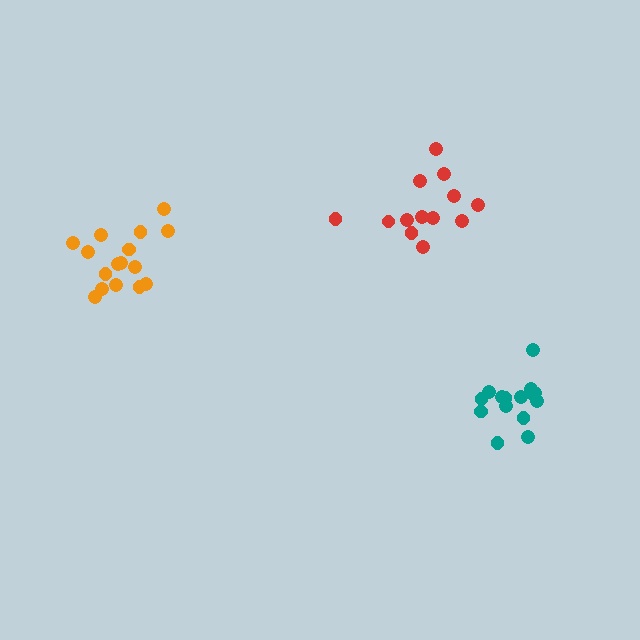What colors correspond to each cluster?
The clusters are colored: orange, red, teal.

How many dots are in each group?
Group 1: 16 dots, Group 2: 13 dots, Group 3: 15 dots (44 total).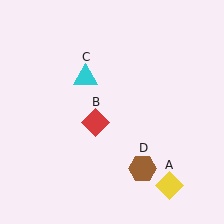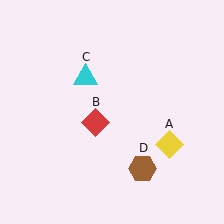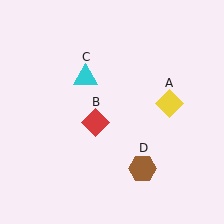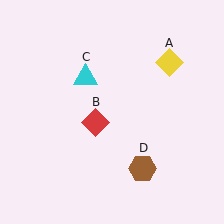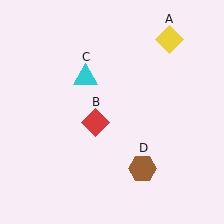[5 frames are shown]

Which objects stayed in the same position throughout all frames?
Red diamond (object B) and cyan triangle (object C) and brown hexagon (object D) remained stationary.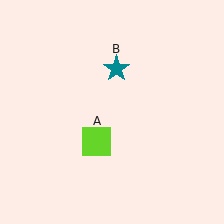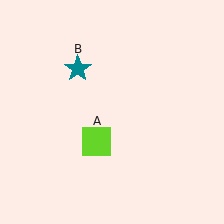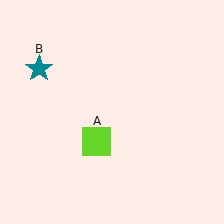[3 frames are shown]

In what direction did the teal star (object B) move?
The teal star (object B) moved left.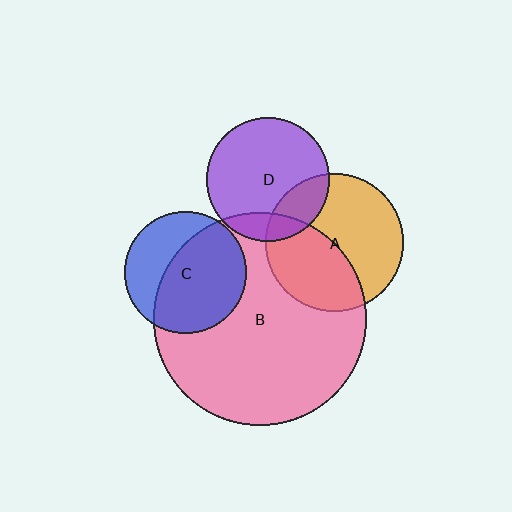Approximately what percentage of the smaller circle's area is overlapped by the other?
Approximately 65%.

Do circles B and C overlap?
Yes.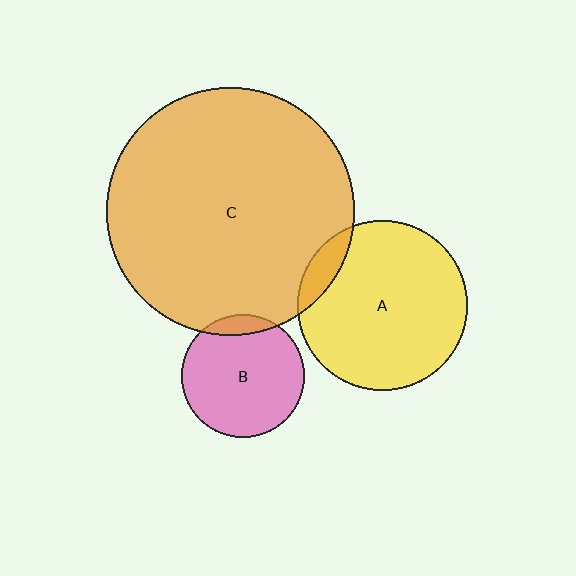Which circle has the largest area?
Circle C (orange).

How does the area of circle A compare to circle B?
Approximately 1.9 times.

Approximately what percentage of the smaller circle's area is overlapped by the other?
Approximately 10%.